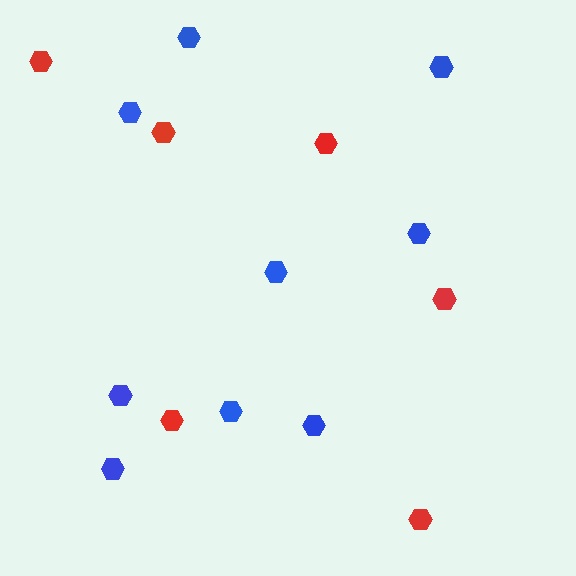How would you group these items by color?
There are 2 groups: one group of red hexagons (6) and one group of blue hexagons (9).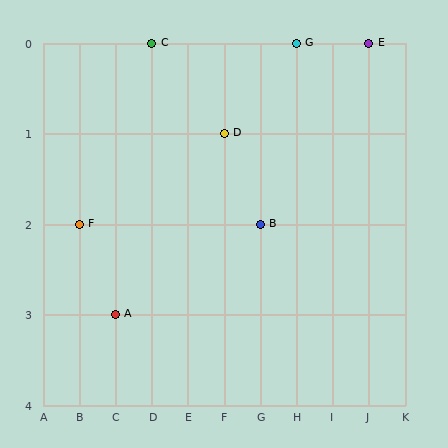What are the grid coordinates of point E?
Point E is at grid coordinates (J, 0).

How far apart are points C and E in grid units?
Points C and E are 6 columns apart.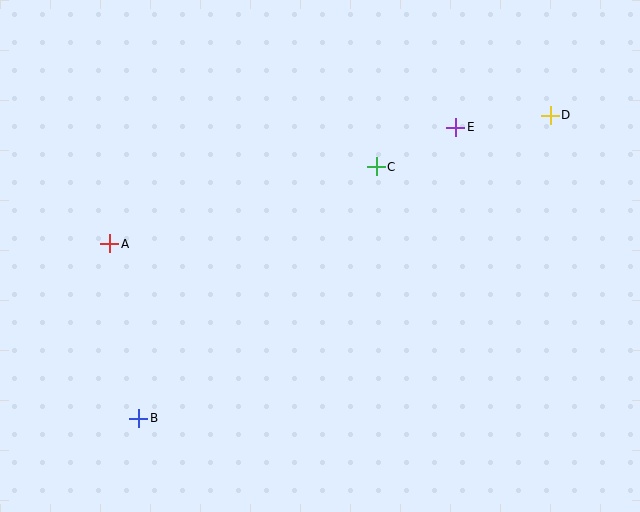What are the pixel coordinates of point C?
Point C is at (376, 167).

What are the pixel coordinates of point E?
Point E is at (456, 127).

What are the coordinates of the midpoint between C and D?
The midpoint between C and D is at (463, 141).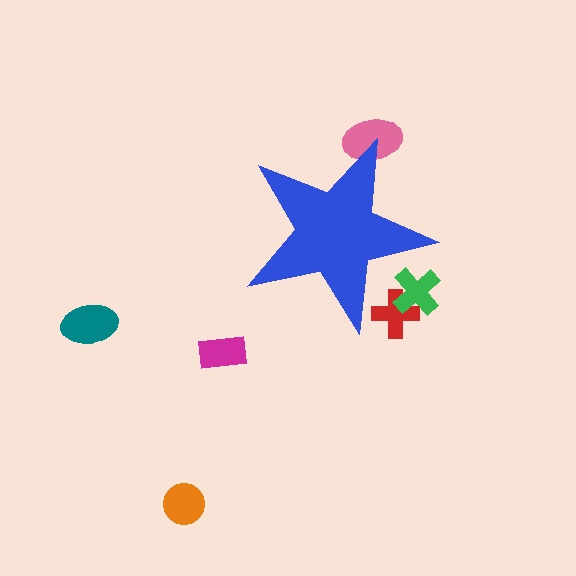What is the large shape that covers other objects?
A blue star.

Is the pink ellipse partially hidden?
Yes, the pink ellipse is partially hidden behind the blue star.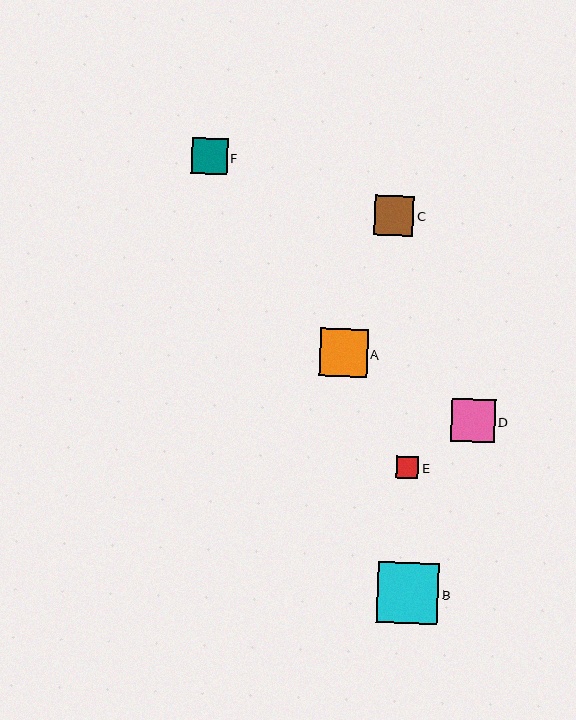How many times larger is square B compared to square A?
Square B is approximately 1.3 times the size of square A.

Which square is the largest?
Square B is the largest with a size of approximately 61 pixels.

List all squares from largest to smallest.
From largest to smallest: B, A, D, C, F, E.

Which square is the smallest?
Square E is the smallest with a size of approximately 22 pixels.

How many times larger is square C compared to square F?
Square C is approximately 1.1 times the size of square F.